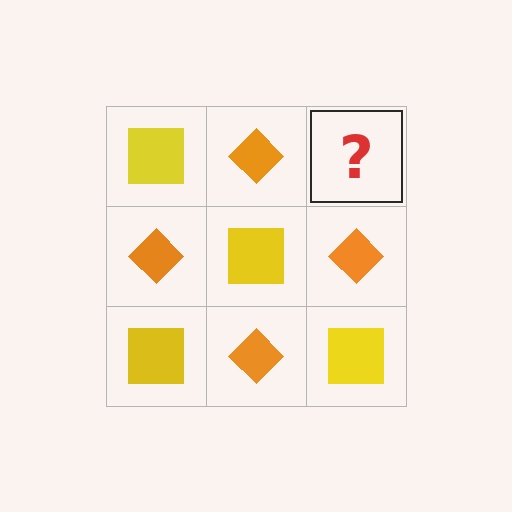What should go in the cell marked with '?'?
The missing cell should contain a yellow square.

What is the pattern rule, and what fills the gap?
The rule is that it alternates yellow square and orange diamond in a checkerboard pattern. The gap should be filled with a yellow square.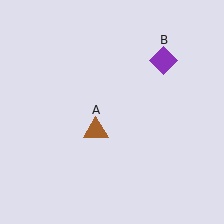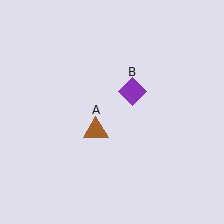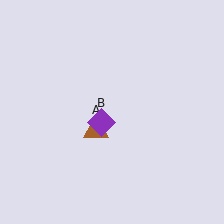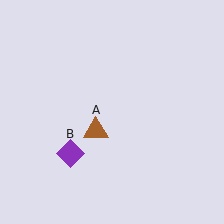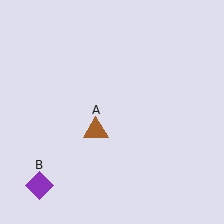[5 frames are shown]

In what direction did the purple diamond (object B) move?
The purple diamond (object B) moved down and to the left.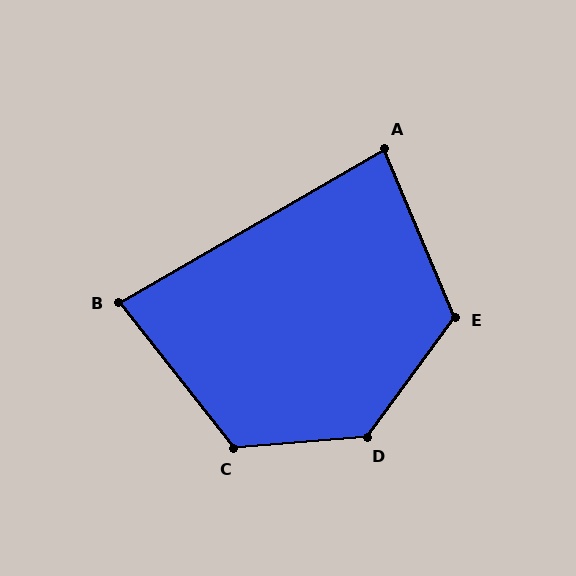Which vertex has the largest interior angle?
D, at approximately 131 degrees.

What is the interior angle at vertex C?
Approximately 123 degrees (obtuse).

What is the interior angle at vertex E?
Approximately 121 degrees (obtuse).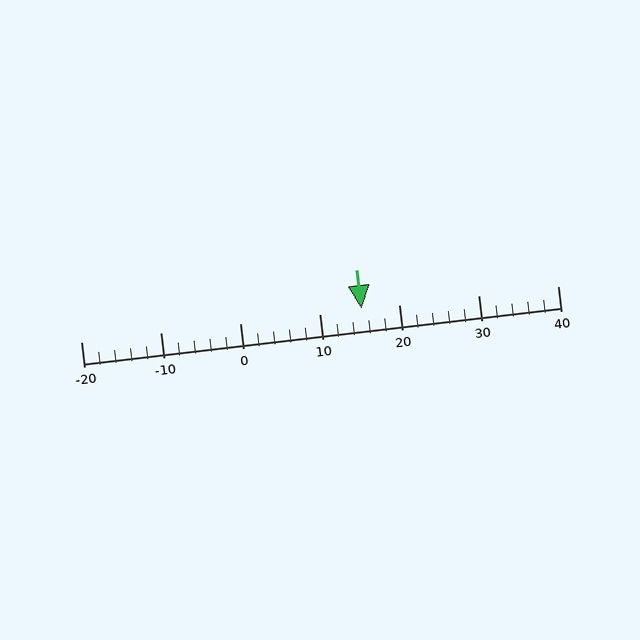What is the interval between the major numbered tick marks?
The major tick marks are spaced 10 units apart.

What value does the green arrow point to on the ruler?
The green arrow points to approximately 15.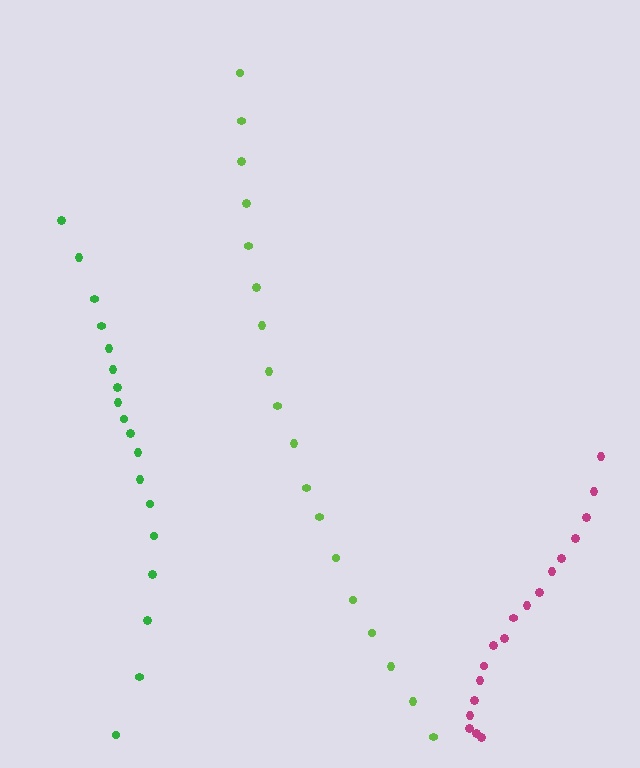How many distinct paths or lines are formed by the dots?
There are 3 distinct paths.